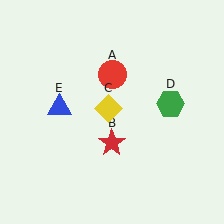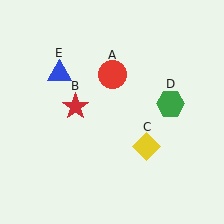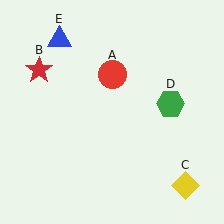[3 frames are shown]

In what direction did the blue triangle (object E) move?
The blue triangle (object E) moved up.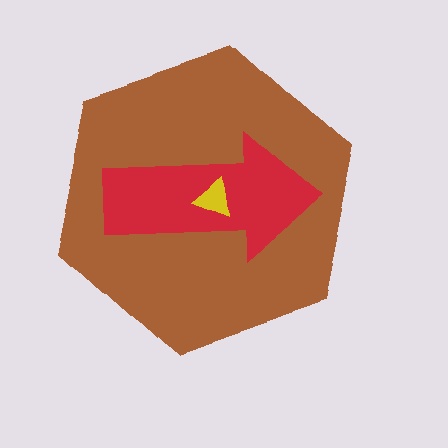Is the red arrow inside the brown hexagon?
Yes.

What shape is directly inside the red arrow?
The yellow triangle.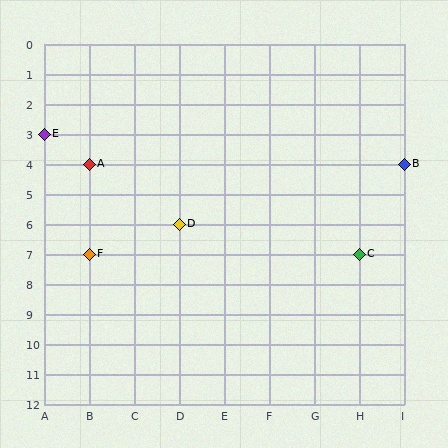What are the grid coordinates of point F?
Point F is at grid coordinates (B, 7).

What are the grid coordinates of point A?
Point A is at grid coordinates (B, 4).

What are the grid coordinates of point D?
Point D is at grid coordinates (D, 6).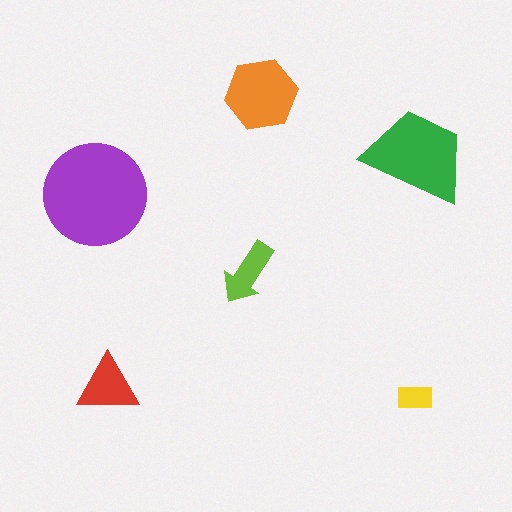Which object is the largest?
The purple circle.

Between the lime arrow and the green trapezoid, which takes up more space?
The green trapezoid.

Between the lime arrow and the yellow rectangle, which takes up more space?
The lime arrow.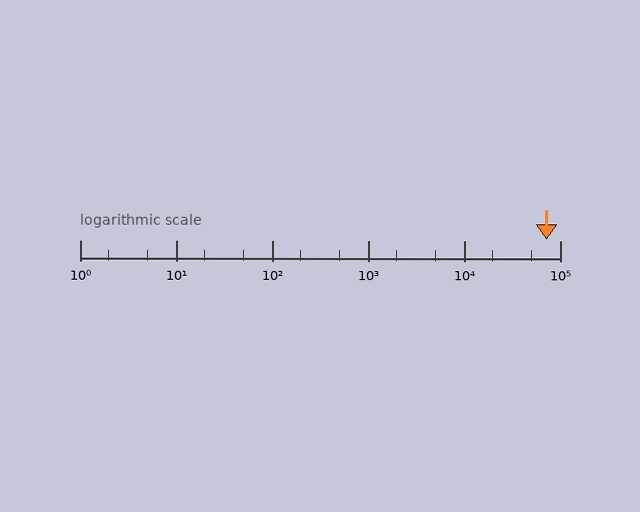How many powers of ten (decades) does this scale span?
The scale spans 5 decades, from 1 to 100000.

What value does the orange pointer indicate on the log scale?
The pointer indicates approximately 72000.